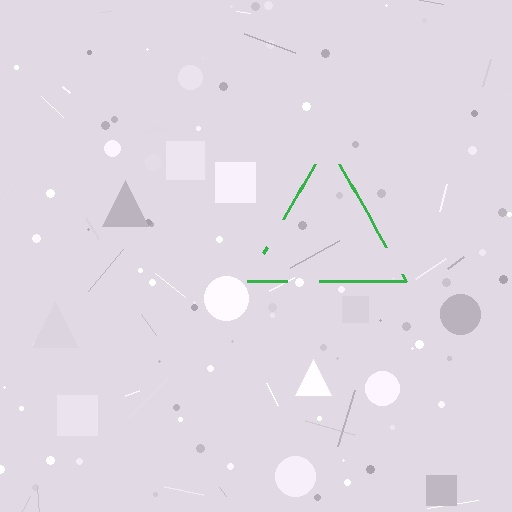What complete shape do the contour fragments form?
The contour fragments form a triangle.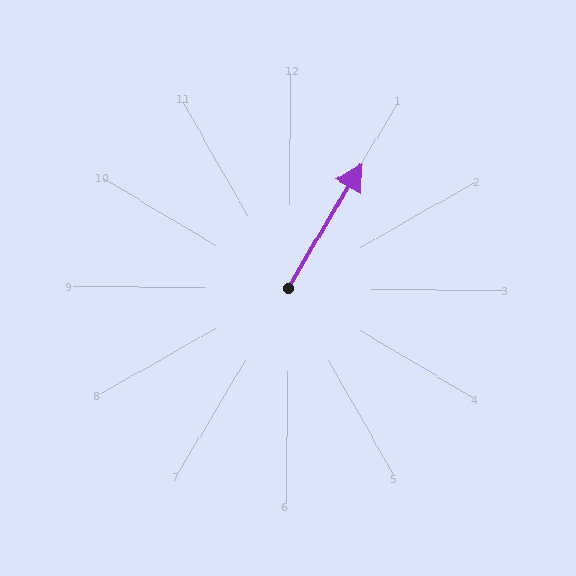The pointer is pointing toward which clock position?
Roughly 1 o'clock.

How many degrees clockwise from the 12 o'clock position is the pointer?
Approximately 30 degrees.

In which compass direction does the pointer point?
Northeast.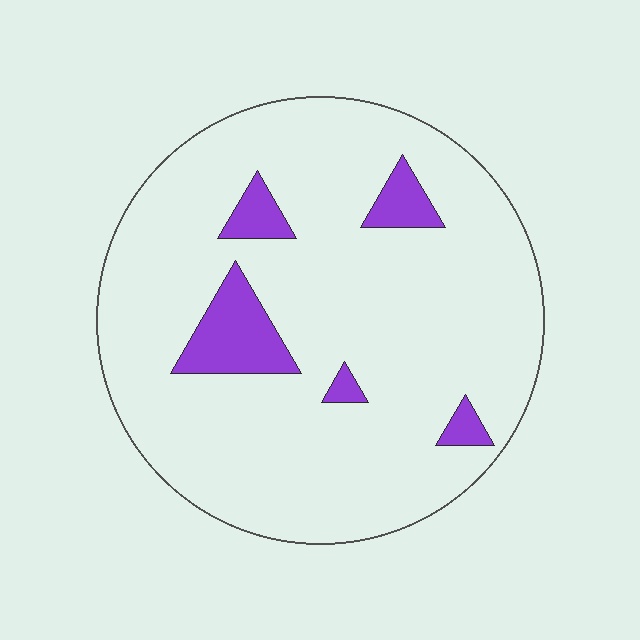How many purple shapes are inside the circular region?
5.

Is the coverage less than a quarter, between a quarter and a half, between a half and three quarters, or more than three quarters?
Less than a quarter.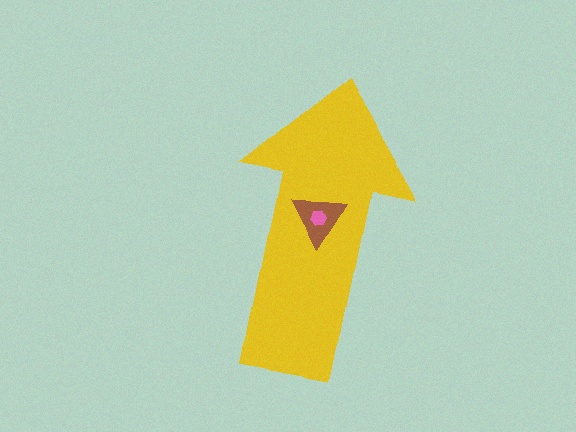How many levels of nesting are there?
3.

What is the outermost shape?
The yellow arrow.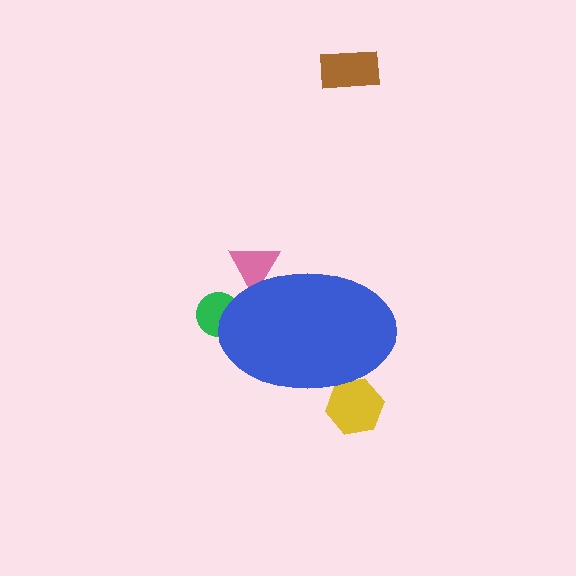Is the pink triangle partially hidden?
Yes, the pink triangle is partially hidden behind the blue ellipse.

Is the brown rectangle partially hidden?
No, the brown rectangle is fully visible.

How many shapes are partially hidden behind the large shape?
3 shapes are partially hidden.